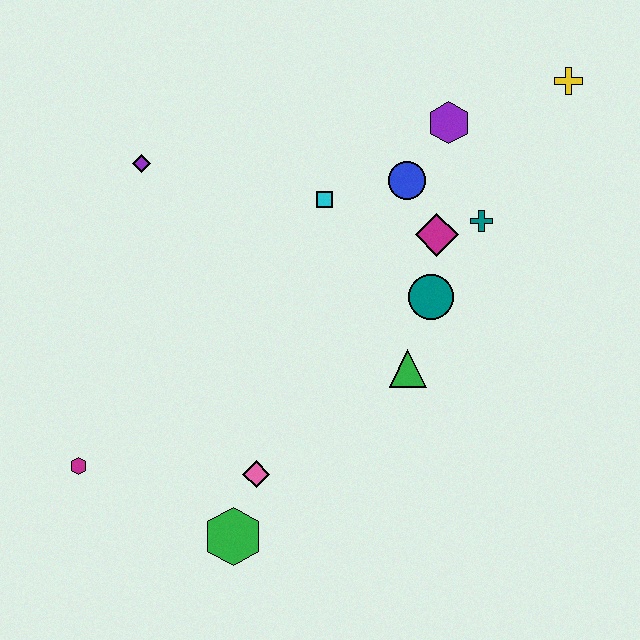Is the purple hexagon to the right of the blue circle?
Yes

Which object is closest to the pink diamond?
The green hexagon is closest to the pink diamond.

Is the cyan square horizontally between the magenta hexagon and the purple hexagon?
Yes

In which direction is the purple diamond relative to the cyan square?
The purple diamond is to the left of the cyan square.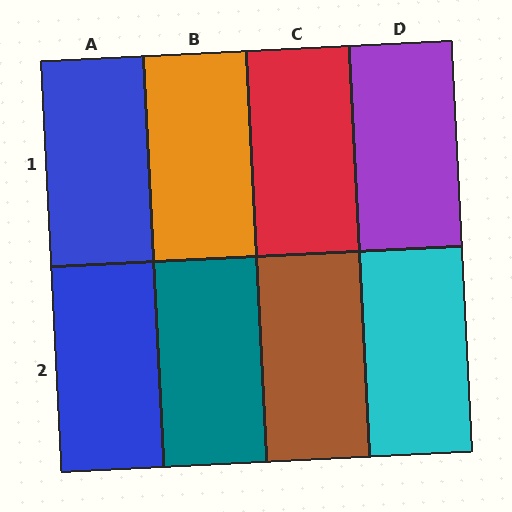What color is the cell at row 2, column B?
Teal.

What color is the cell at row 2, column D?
Cyan.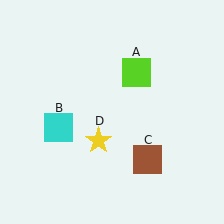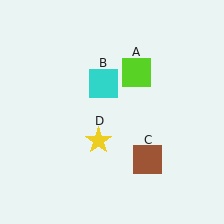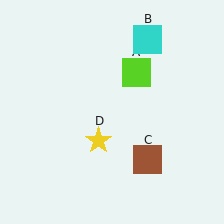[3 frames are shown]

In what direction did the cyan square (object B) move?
The cyan square (object B) moved up and to the right.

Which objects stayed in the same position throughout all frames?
Lime square (object A) and brown square (object C) and yellow star (object D) remained stationary.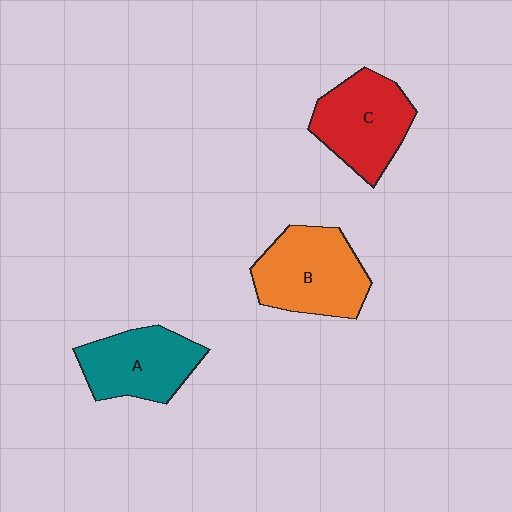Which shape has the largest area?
Shape B (orange).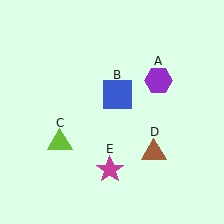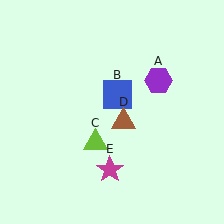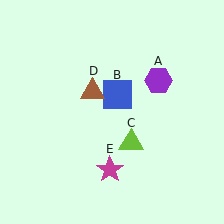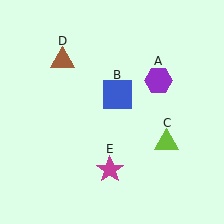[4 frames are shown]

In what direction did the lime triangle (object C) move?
The lime triangle (object C) moved right.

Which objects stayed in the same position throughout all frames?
Purple hexagon (object A) and blue square (object B) and magenta star (object E) remained stationary.